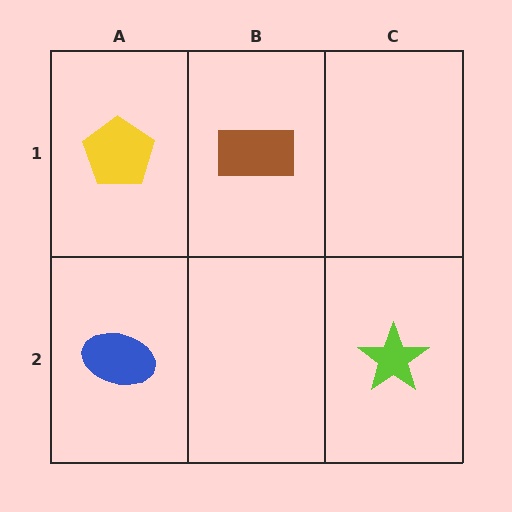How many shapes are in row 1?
2 shapes.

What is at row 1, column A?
A yellow pentagon.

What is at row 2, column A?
A blue ellipse.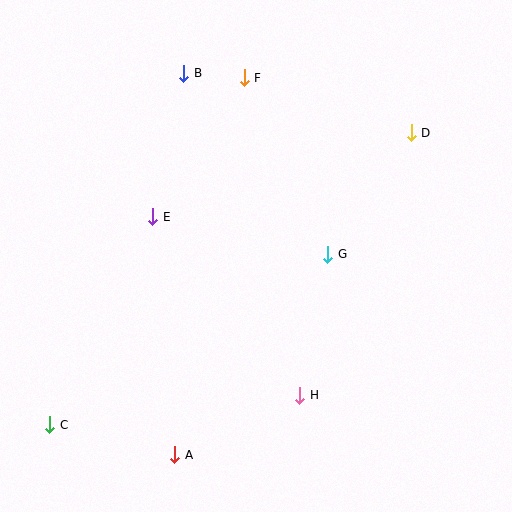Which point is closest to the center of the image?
Point G at (328, 254) is closest to the center.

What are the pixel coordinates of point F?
Point F is at (244, 78).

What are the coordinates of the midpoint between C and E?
The midpoint between C and E is at (101, 321).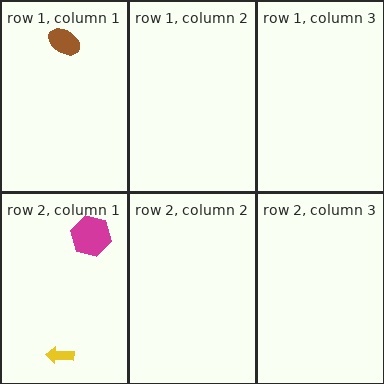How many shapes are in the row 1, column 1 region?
1.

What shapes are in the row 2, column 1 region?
The yellow arrow, the magenta hexagon.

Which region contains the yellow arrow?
The row 2, column 1 region.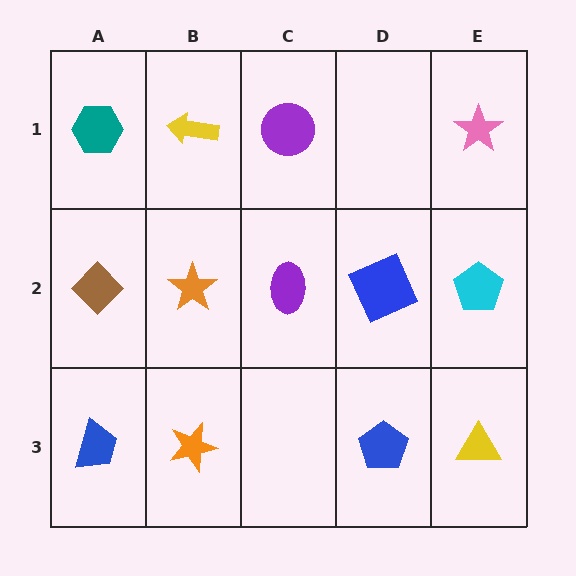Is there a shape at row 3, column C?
No, that cell is empty.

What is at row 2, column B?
An orange star.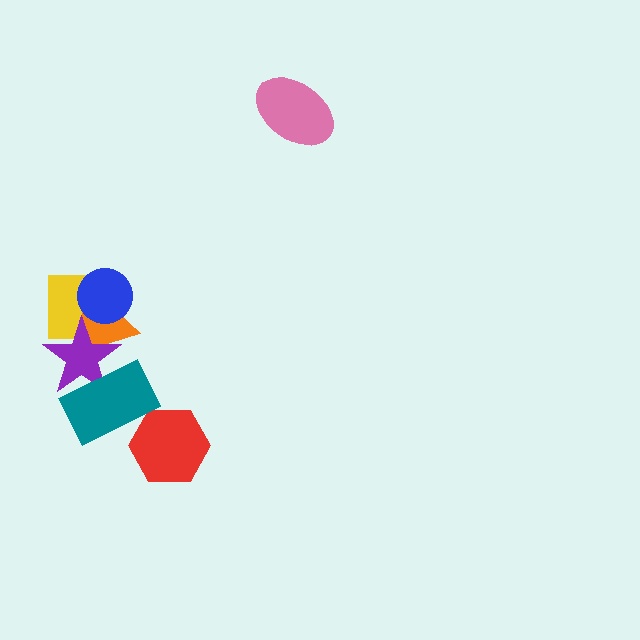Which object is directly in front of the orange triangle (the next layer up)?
The blue circle is directly in front of the orange triangle.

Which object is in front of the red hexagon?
The teal rectangle is in front of the red hexagon.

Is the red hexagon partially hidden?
Yes, it is partially covered by another shape.